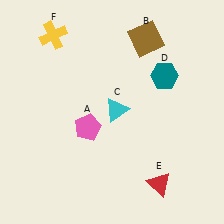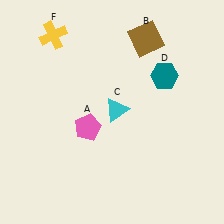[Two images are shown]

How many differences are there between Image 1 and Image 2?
There is 1 difference between the two images.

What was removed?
The red triangle (E) was removed in Image 2.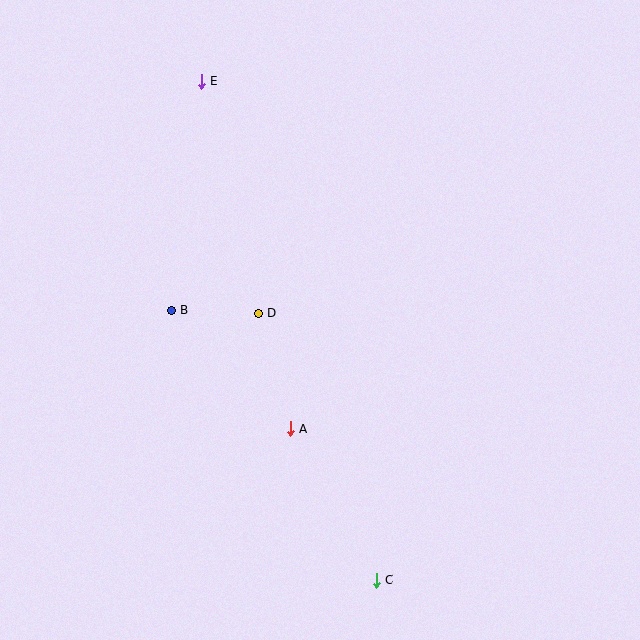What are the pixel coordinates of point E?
Point E is at (201, 81).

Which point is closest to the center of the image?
Point D at (258, 314) is closest to the center.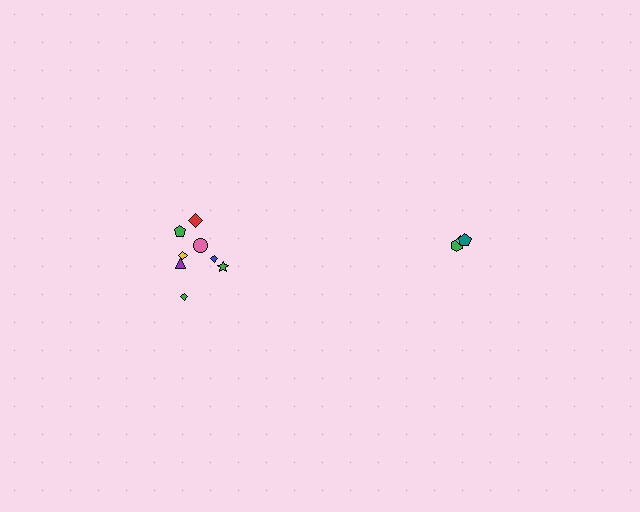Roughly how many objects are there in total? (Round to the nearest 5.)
Roughly 15 objects in total.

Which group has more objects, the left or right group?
The left group.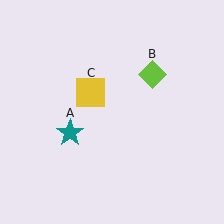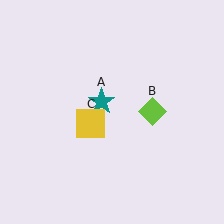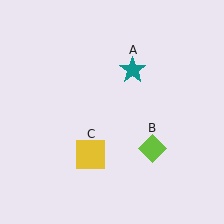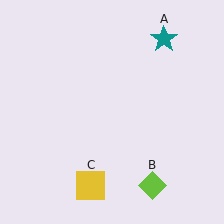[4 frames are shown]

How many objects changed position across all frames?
3 objects changed position: teal star (object A), lime diamond (object B), yellow square (object C).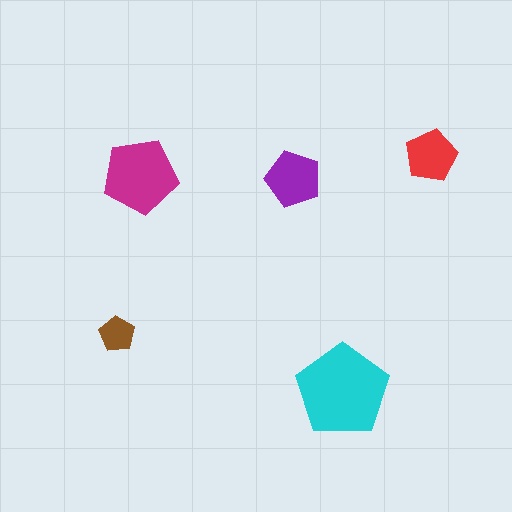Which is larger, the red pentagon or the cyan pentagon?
The cyan one.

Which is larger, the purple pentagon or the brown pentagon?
The purple one.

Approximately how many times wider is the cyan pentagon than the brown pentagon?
About 2.5 times wider.